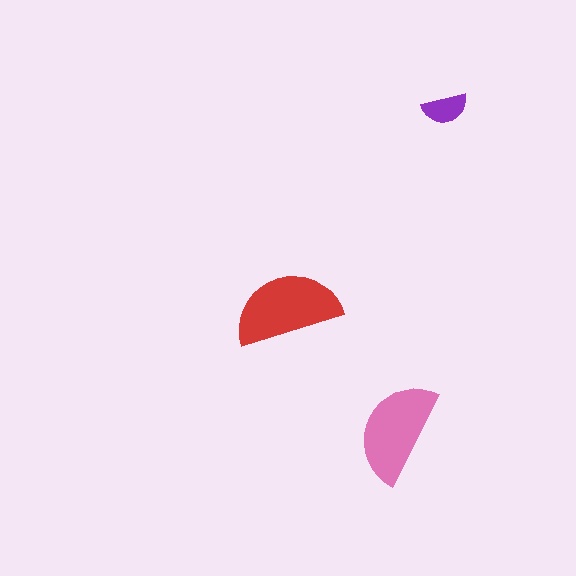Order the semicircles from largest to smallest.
the red one, the pink one, the purple one.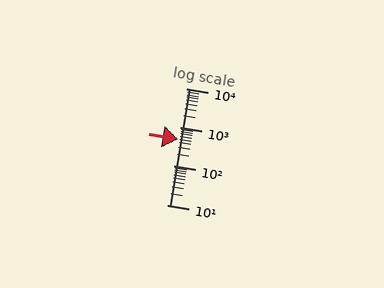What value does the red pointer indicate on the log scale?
The pointer indicates approximately 490.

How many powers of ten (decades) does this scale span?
The scale spans 3 decades, from 10 to 10000.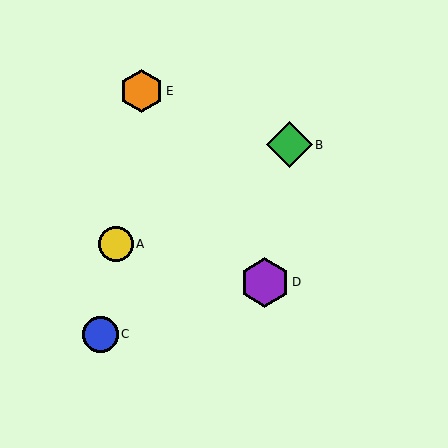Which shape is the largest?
The purple hexagon (labeled D) is the largest.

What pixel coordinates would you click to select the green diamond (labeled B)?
Click at (289, 145) to select the green diamond B.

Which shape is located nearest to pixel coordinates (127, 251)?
The yellow circle (labeled A) at (116, 244) is nearest to that location.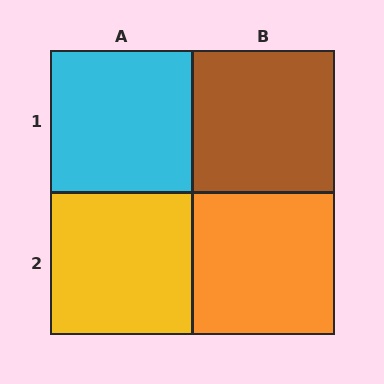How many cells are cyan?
1 cell is cyan.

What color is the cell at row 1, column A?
Cyan.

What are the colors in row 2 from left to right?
Yellow, orange.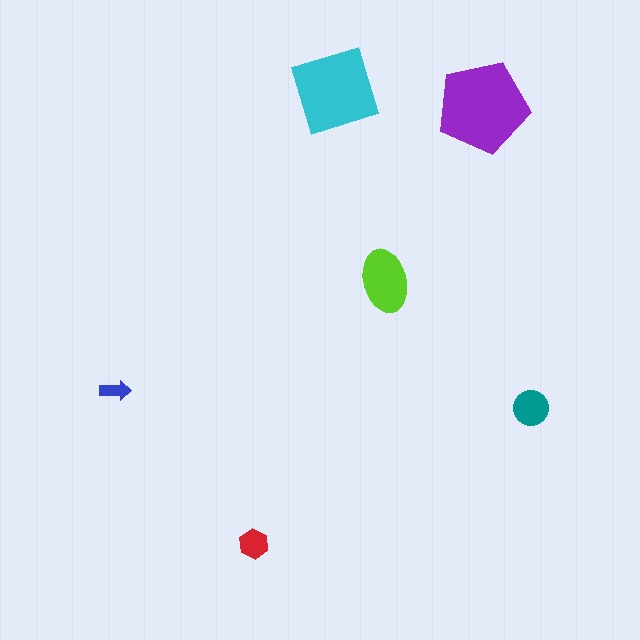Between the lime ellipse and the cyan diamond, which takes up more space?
The cyan diamond.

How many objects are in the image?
There are 6 objects in the image.